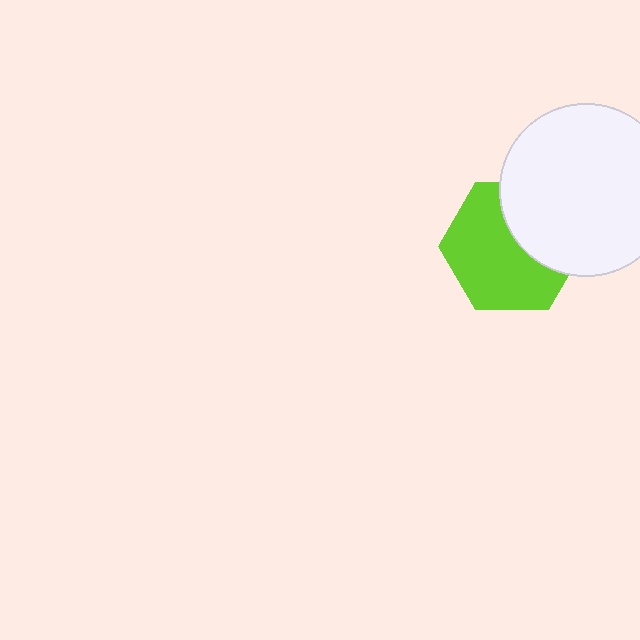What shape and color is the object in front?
The object in front is a white circle.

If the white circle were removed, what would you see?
You would see the complete lime hexagon.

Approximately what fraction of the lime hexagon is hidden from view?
Roughly 37% of the lime hexagon is hidden behind the white circle.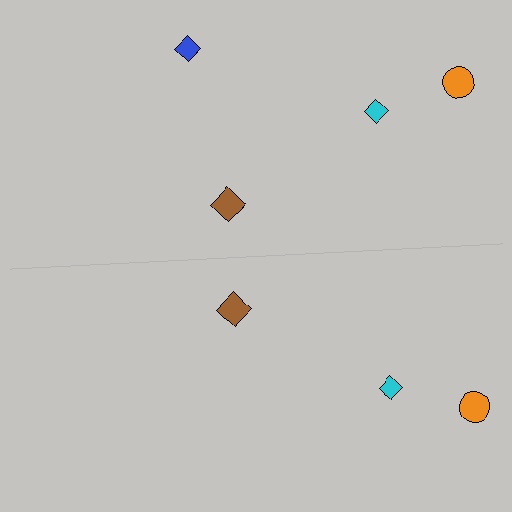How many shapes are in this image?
There are 7 shapes in this image.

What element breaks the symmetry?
A blue diamond is missing from the bottom side.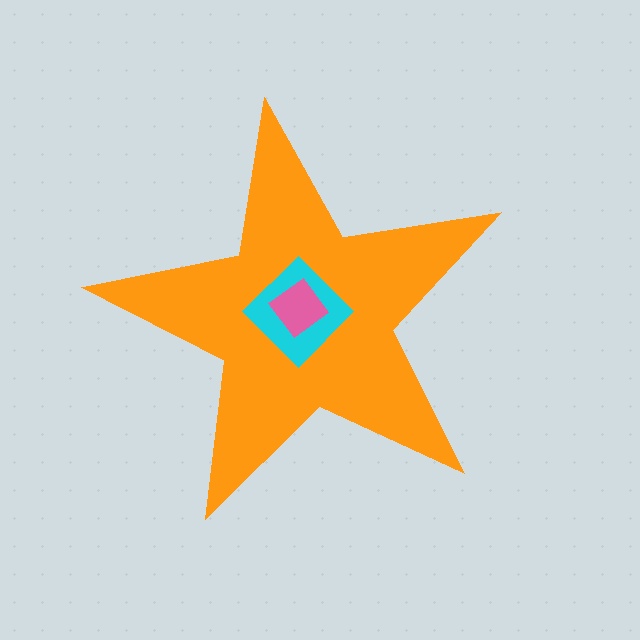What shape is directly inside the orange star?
The cyan diamond.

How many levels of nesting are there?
3.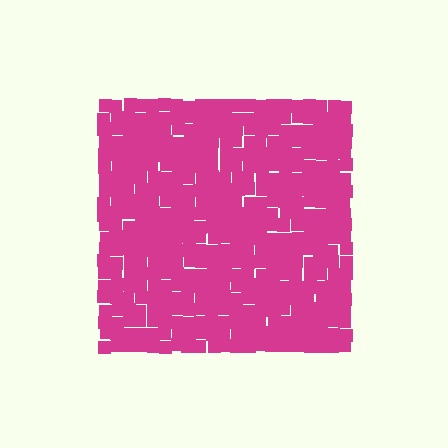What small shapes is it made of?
It is made of small squares.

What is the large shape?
The large shape is a square.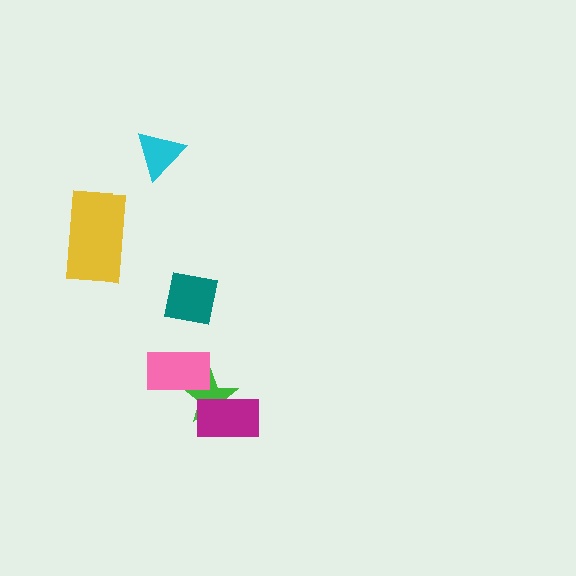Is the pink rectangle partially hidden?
No, no other shape covers it.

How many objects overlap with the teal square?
0 objects overlap with the teal square.